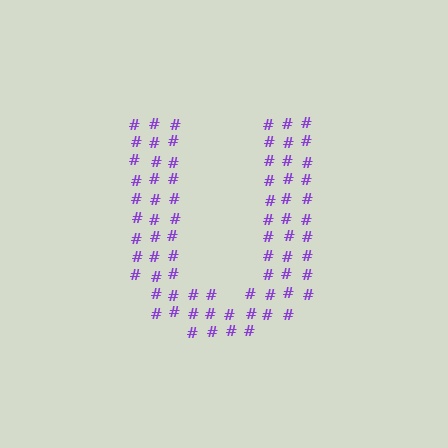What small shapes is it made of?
It is made of small hash symbols.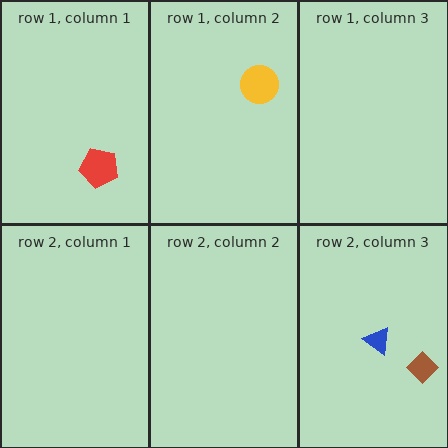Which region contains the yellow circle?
The row 1, column 2 region.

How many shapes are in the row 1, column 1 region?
1.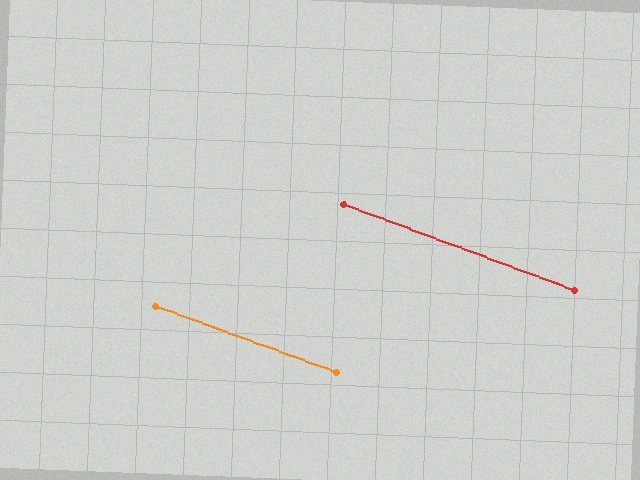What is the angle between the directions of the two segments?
Approximately 0 degrees.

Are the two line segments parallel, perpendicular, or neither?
Parallel — their directions differ by only 0.3°.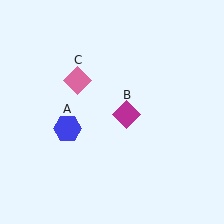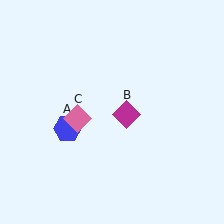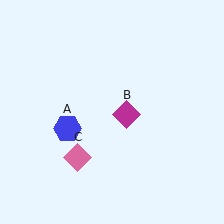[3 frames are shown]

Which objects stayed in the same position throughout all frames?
Blue hexagon (object A) and magenta diamond (object B) remained stationary.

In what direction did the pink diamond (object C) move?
The pink diamond (object C) moved down.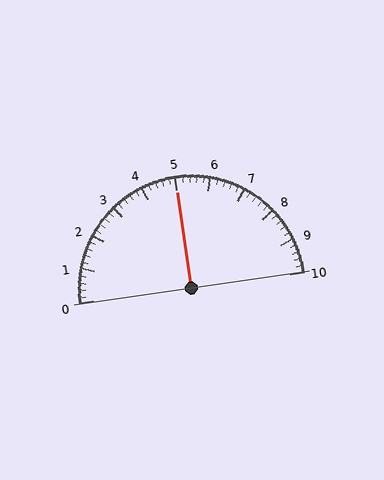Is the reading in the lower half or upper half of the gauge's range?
The reading is in the upper half of the range (0 to 10).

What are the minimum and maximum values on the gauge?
The gauge ranges from 0 to 10.